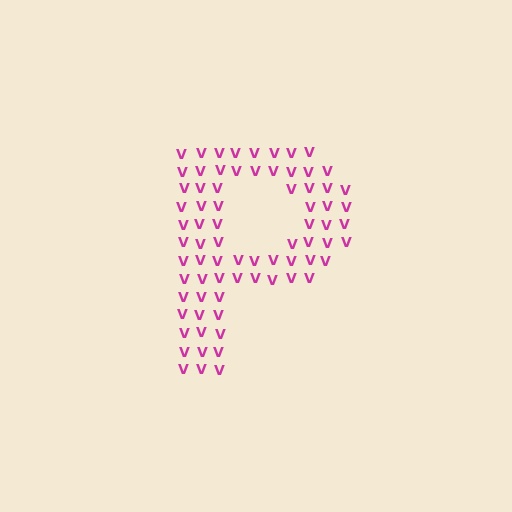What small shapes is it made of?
It is made of small letter V's.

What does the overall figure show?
The overall figure shows the letter P.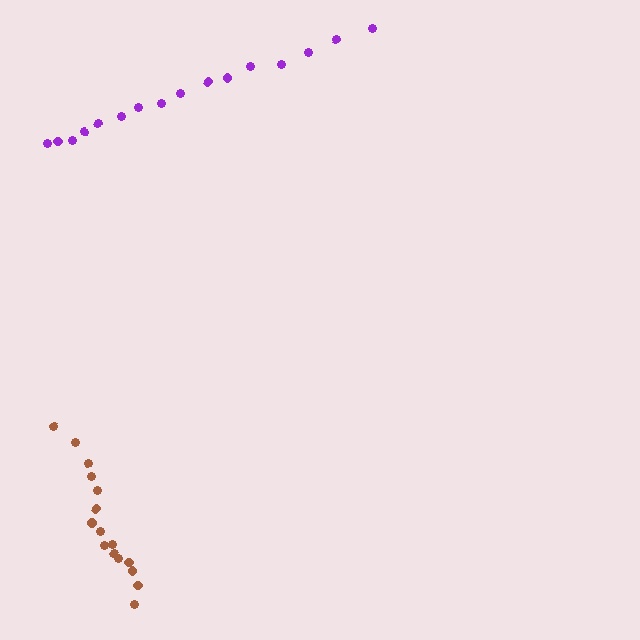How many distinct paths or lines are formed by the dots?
There are 2 distinct paths.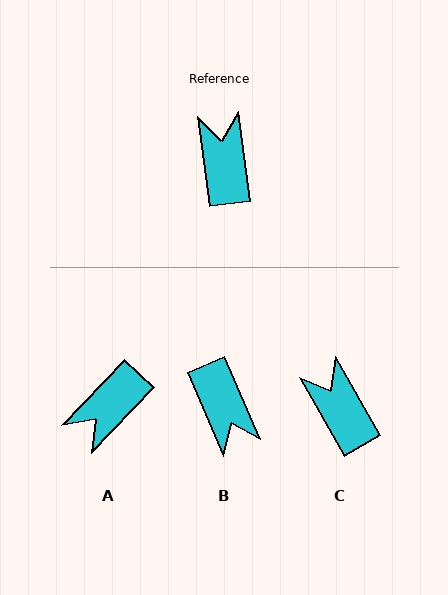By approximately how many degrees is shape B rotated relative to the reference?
Approximately 164 degrees clockwise.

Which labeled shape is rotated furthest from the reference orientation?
B, about 164 degrees away.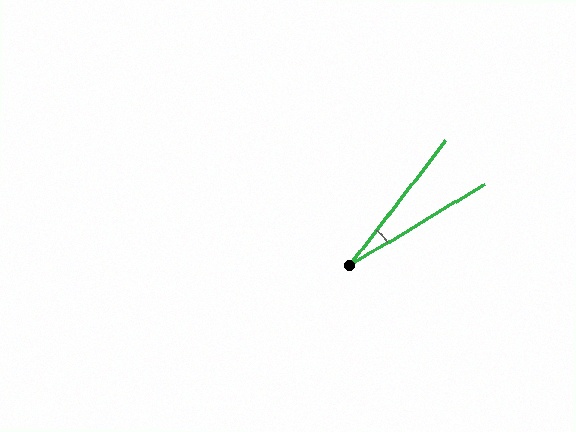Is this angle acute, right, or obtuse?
It is acute.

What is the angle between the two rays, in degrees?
Approximately 22 degrees.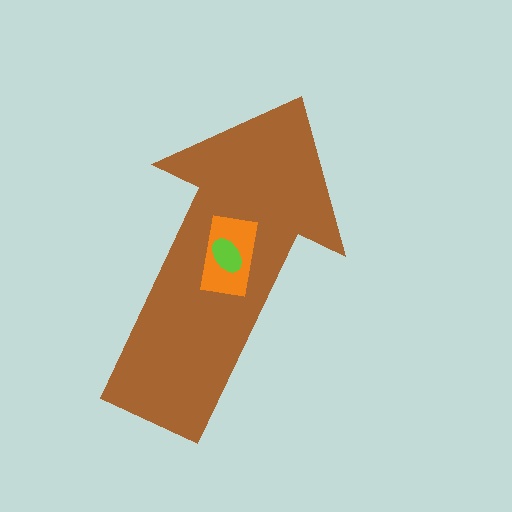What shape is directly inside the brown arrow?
The orange rectangle.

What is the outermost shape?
The brown arrow.